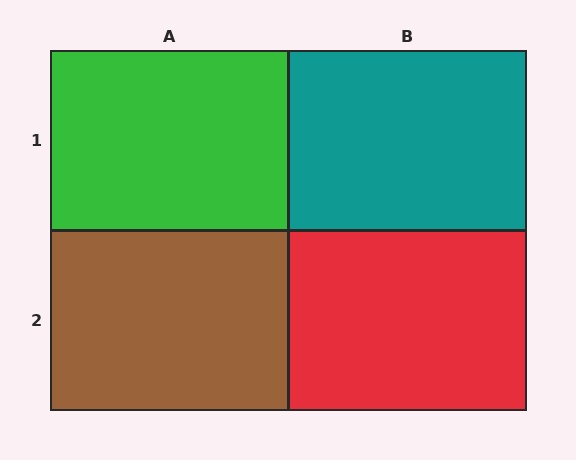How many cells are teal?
1 cell is teal.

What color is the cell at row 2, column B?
Red.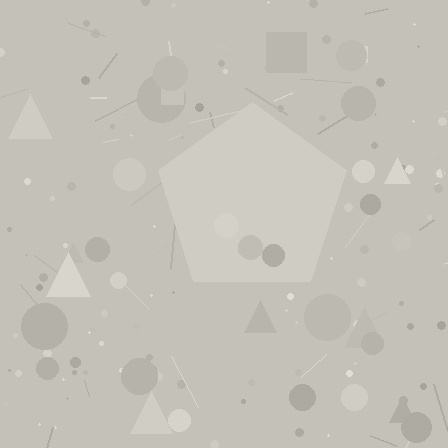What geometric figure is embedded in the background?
A pentagon is embedded in the background.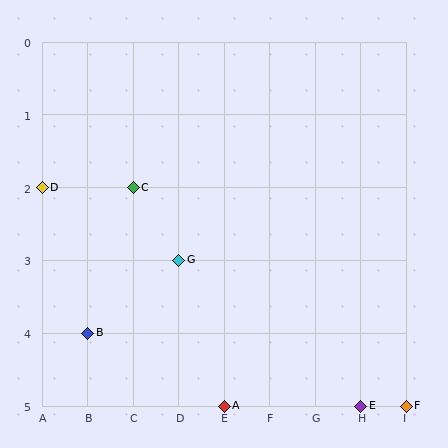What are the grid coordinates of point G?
Point G is at grid coordinates (D, 3).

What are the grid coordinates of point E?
Point E is at grid coordinates (H, 5).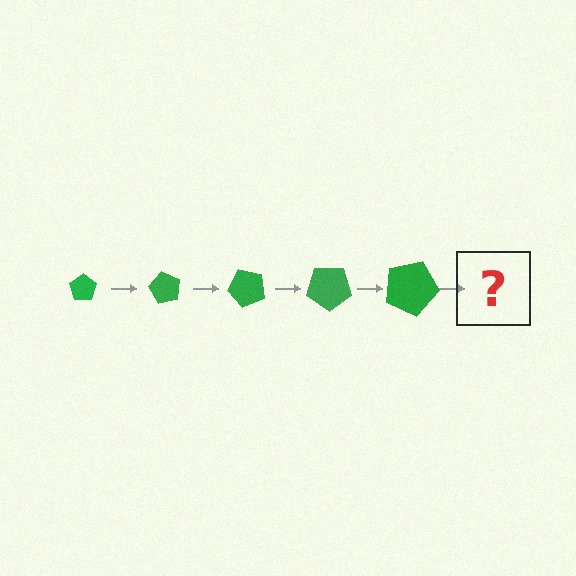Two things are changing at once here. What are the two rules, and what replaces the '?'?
The two rules are that the pentagon grows larger each step and it rotates 60 degrees each step. The '?' should be a pentagon, larger than the previous one and rotated 300 degrees from the start.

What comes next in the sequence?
The next element should be a pentagon, larger than the previous one and rotated 300 degrees from the start.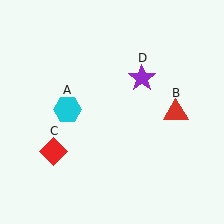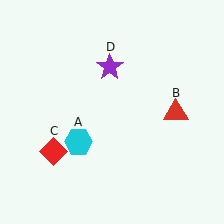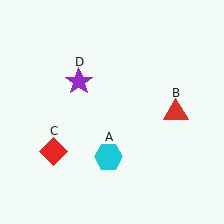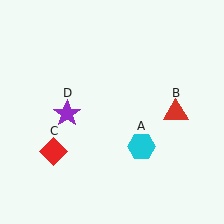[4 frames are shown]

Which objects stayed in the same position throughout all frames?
Red triangle (object B) and red diamond (object C) remained stationary.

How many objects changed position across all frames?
2 objects changed position: cyan hexagon (object A), purple star (object D).